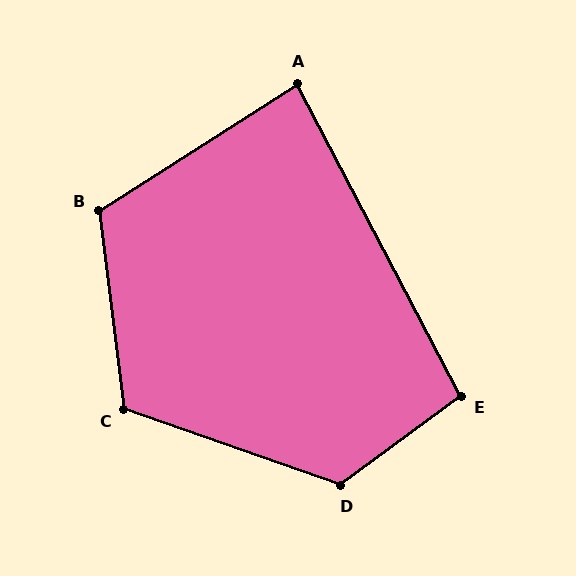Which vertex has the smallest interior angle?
A, at approximately 85 degrees.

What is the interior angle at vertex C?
Approximately 116 degrees (obtuse).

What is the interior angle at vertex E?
Approximately 99 degrees (obtuse).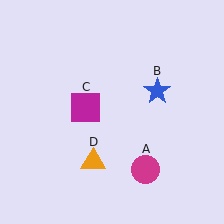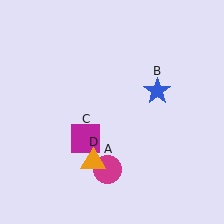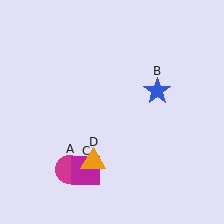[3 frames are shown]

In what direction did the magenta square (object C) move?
The magenta square (object C) moved down.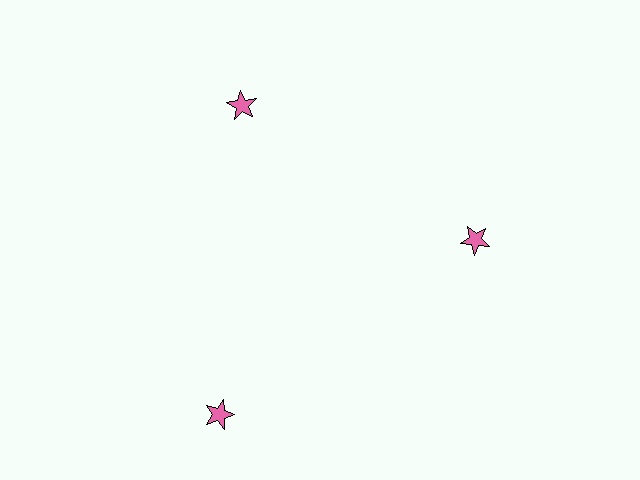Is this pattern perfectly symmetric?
No. The 3 pink stars are arranged in a ring, but one element near the 7 o'clock position is pushed outward from the center, breaking the 3-fold rotational symmetry.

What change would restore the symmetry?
The symmetry would be restored by moving it inward, back onto the ring so that all 3 stars sit at equal angles and equal distance from the center.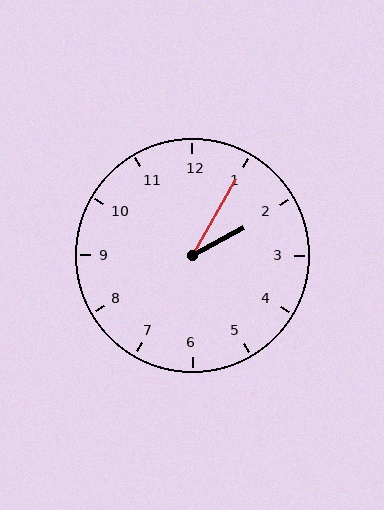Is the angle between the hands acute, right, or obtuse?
It is acute.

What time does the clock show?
2:05.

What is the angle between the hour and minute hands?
Approximately 32 degrees.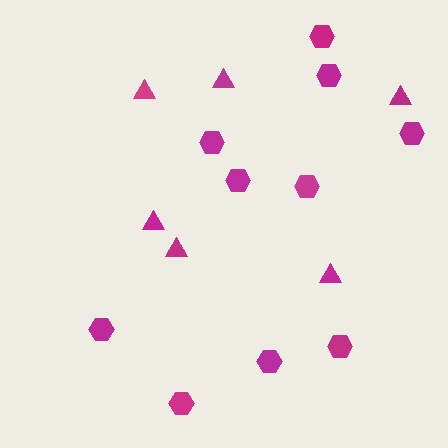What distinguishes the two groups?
There are 2 groups: one group of triangles (6) and one group of hexagons (10).